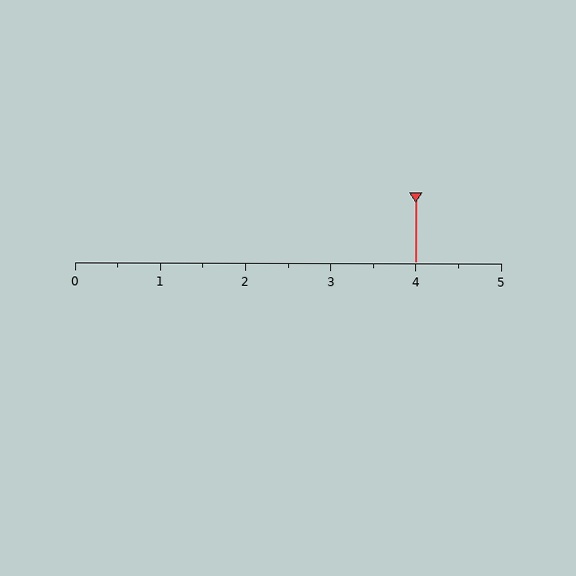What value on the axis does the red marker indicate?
The marker indicates approximately 4.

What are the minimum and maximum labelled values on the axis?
The axis runs from 0 to 5.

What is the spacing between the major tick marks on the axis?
The major ticks are spaced 1 apart.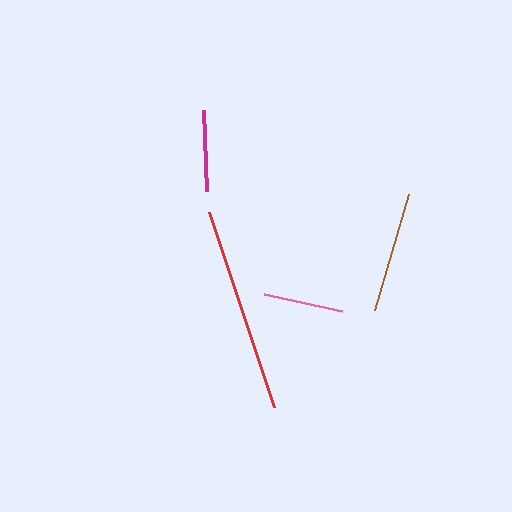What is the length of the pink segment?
The pink segment is approximately 80 pixels long.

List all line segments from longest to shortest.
From longest to shortest: red, brown, magenta, pink.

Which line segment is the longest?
The red line is the longest at approximately 206 pixels.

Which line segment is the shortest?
The pink line is the shortest at approximately 80 pixels.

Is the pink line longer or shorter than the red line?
The red line is longer than the pink line.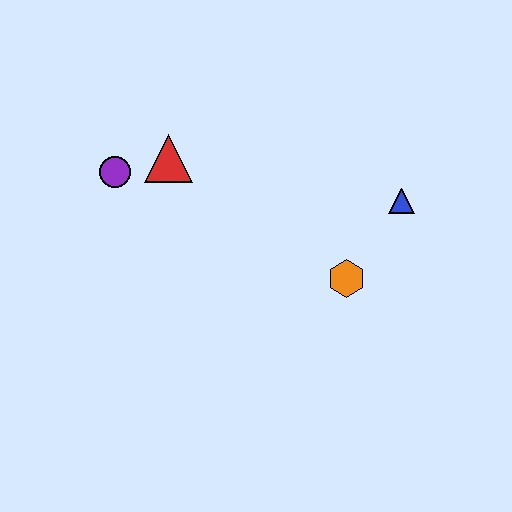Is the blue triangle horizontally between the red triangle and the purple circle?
No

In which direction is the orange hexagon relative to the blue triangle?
The orange hexagon is below the blue triangle.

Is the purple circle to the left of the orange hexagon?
Yes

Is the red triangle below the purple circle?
No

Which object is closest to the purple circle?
The red triangle is closest to the purple circle.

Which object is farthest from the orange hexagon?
The purple circle is farthest from the orange hexagon.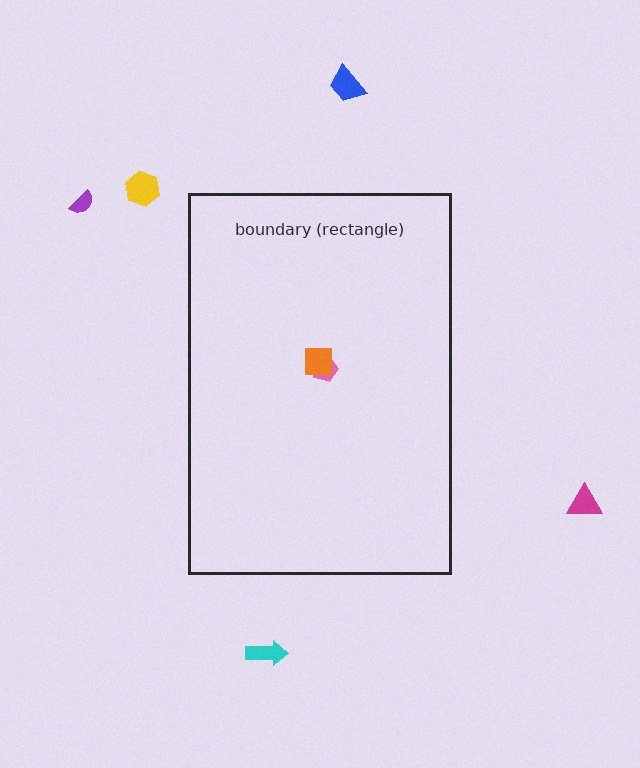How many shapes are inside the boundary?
2 inside, 5 outside.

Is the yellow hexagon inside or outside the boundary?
Outside.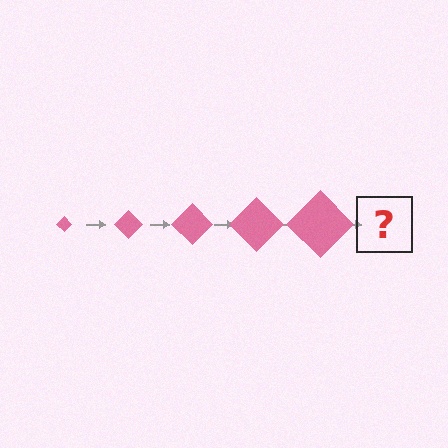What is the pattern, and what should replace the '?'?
The pattern is that the diamond gets progressively larger each step. The '?' should be a pink diamond, larger than the previous one.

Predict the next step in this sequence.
The next step is a pink diamond, larger than the previous one.